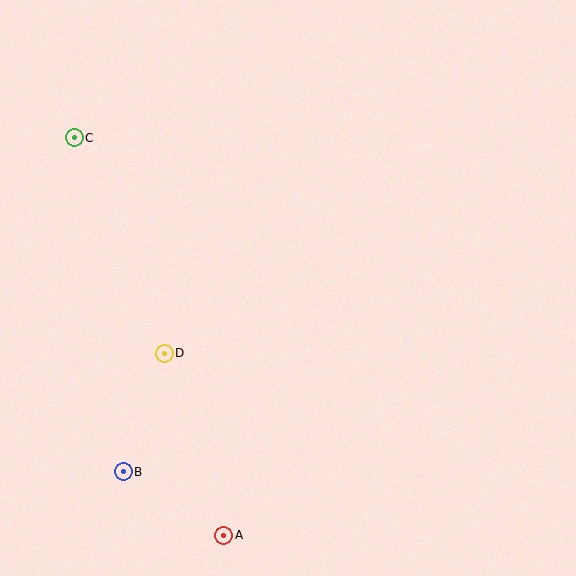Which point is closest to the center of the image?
Point D at (164, 353) is closest to the center.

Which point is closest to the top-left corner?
Point C is closest to the top-left corner.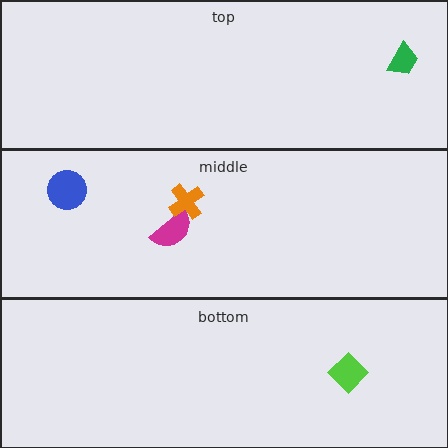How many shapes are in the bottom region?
1.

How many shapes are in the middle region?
3.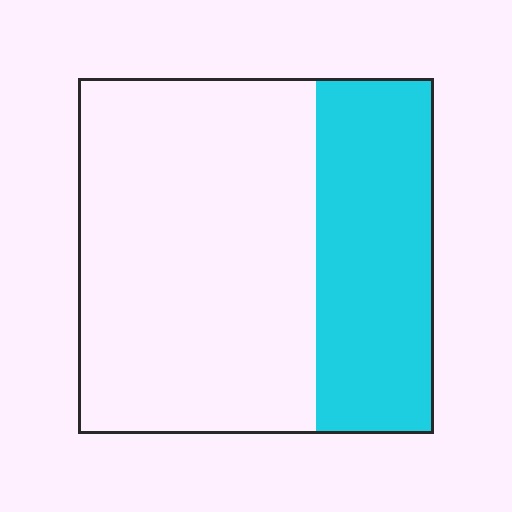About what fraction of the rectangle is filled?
About one third (1/3).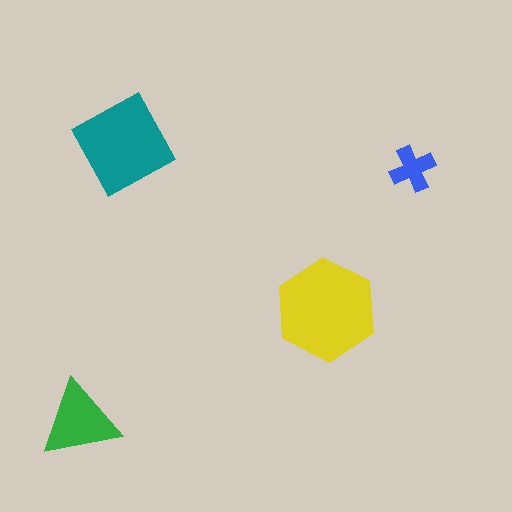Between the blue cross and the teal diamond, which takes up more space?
The teal diamond.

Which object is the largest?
The yellow hexagon.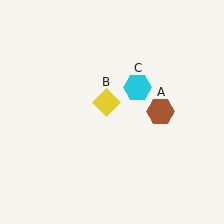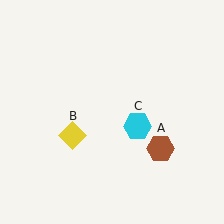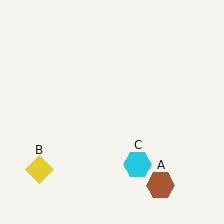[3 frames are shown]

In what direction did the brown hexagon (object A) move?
The brown hexagon (object A) moved down.